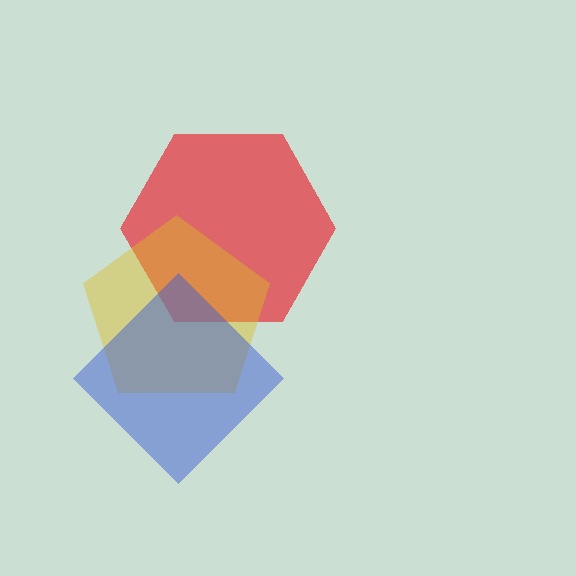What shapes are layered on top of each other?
The layered shapes are: a red hexagon, a yellow pentagon, a blue diamond.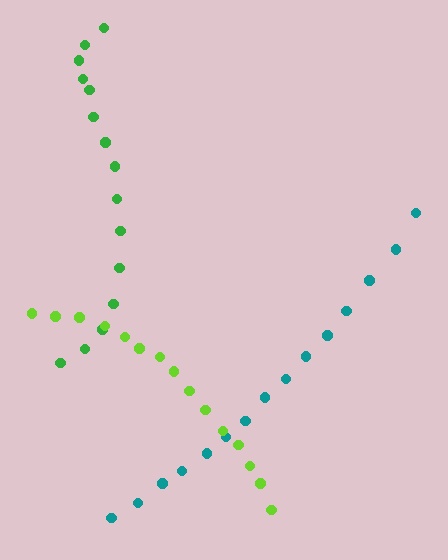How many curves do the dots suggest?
There are 3 distinct paths.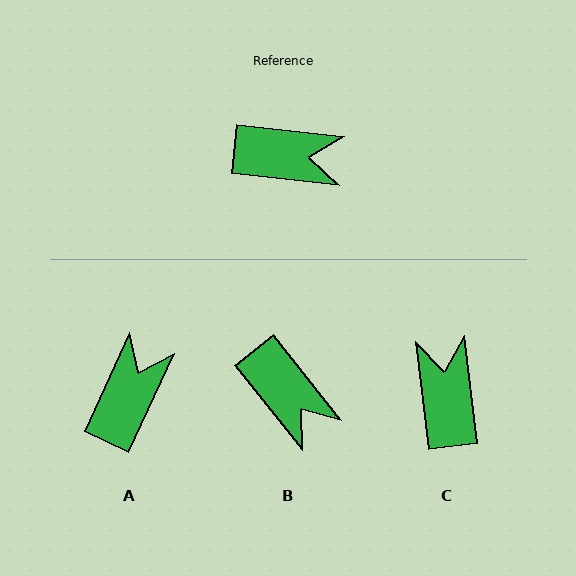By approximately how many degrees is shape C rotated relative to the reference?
Approximately 103 degrees counter-clockwise.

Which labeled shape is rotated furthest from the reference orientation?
C, about 103 degrees away.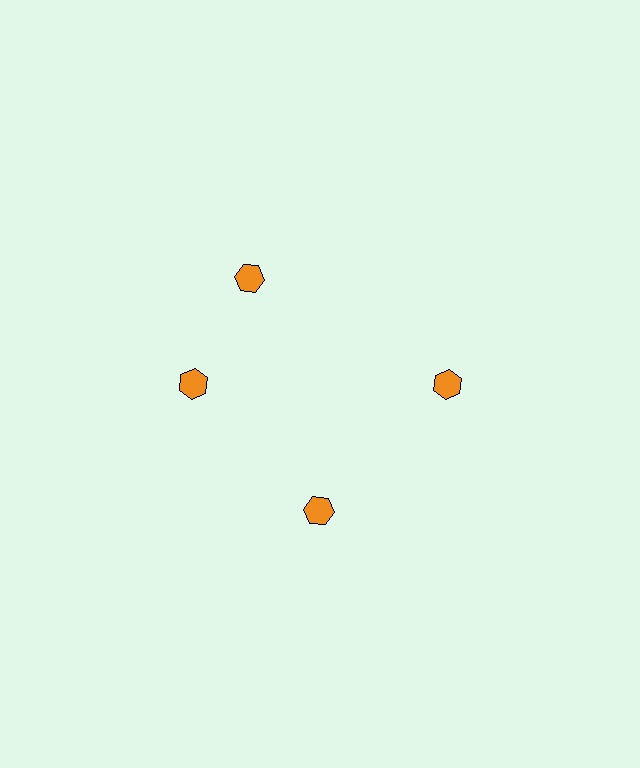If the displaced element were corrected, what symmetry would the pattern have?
It would have 4-fold rotational symmetry — the pattern would map onto itself every 90 degrees.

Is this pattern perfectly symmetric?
No. The 4 orange hexagons are arranged in a ring, but one element near the 12 o'clock position is rotated out of alignment along the ring, breaking the 4-fold rotational symmetry.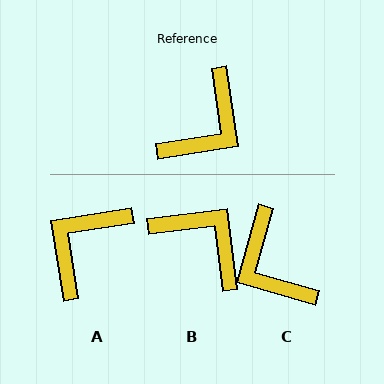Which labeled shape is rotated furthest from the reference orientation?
A, about 180 degrees away.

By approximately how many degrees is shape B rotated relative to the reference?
Approximately 89 degrees counter-clockwise.